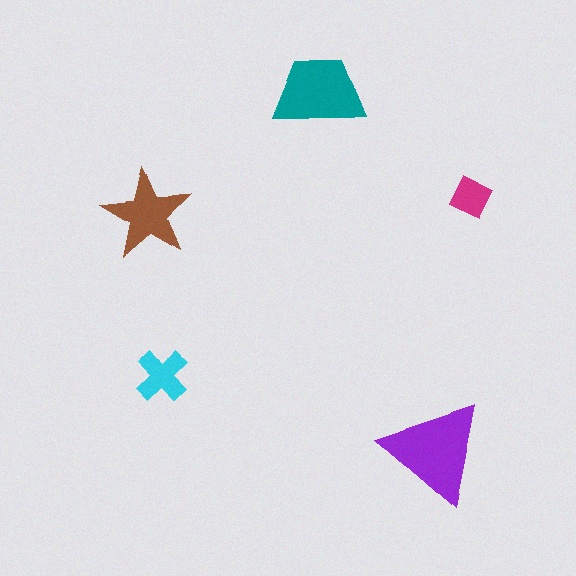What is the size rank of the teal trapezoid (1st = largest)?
2nd.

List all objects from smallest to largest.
The magenta square, the cyan cross, the brown star, the teal trapezoid, the purple triangle.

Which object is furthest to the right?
The magenta square is rightmost.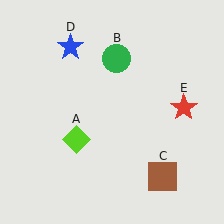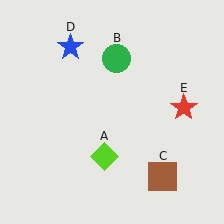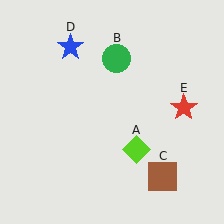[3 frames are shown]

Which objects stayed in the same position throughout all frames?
Green circle (object B) and brown square (object C) and blue star (object D) and red star (object E) remained stationary.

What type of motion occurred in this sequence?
The lime diamond (object A) rotated counterclockwise around the center of the scene.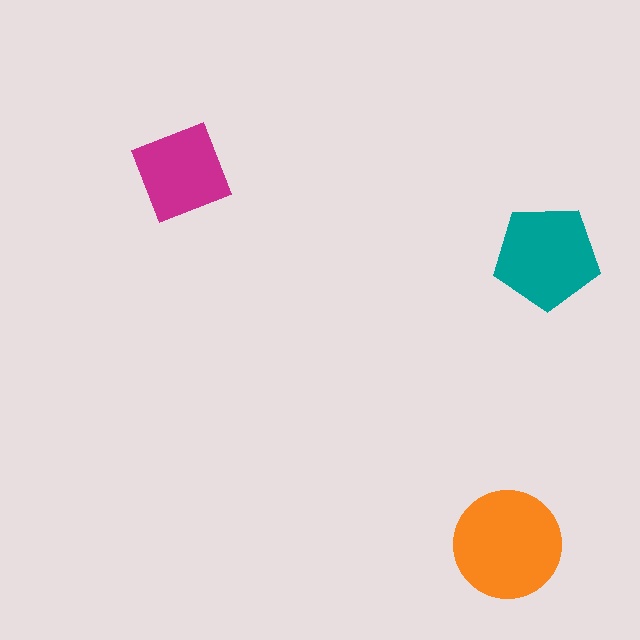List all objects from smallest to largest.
The magenta diamond, the teal pentagon, the orange circle.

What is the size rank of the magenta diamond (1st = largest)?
3rd.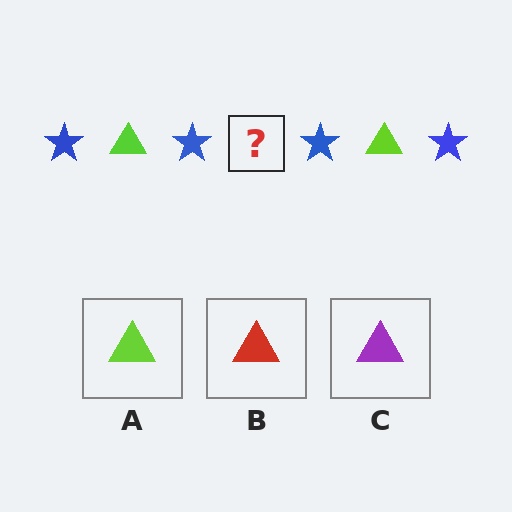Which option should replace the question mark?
Option A.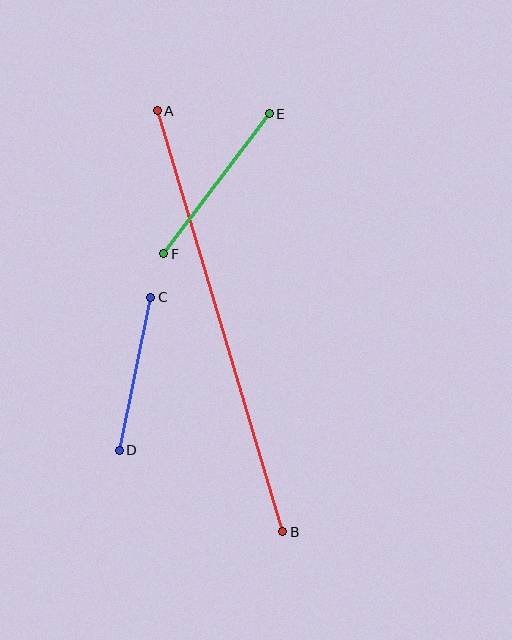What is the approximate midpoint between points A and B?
The midpoint is at approximately (220, 321) pixels.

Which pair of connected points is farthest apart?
Points A and B are farthest apart.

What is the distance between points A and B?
The distance is approximately 439 pixels.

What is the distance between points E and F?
The distance is approximately 175 pixels.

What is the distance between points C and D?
The distance is approximately 157 pixels.